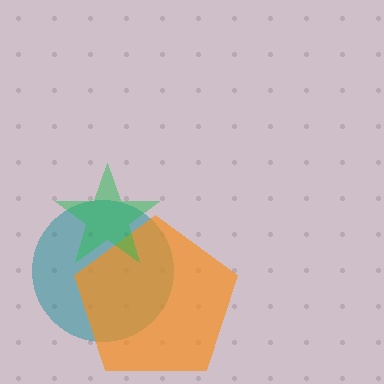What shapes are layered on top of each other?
The layered shapes are: a teal circle, an orange pentagon, a green star.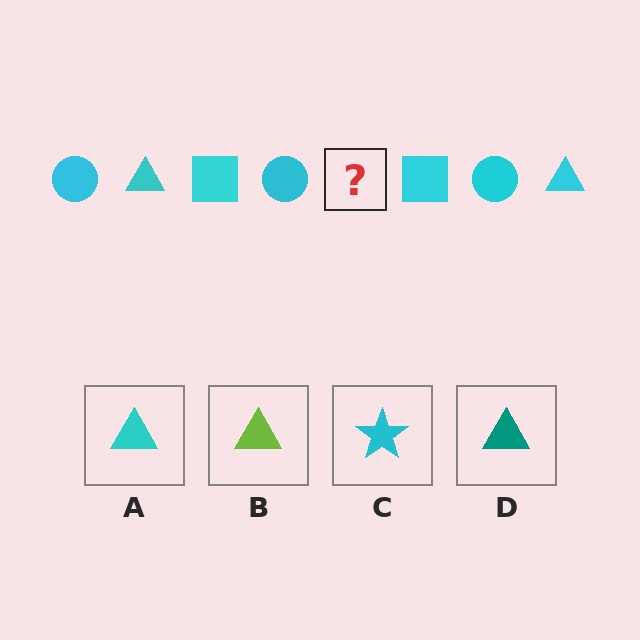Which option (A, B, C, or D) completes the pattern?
A.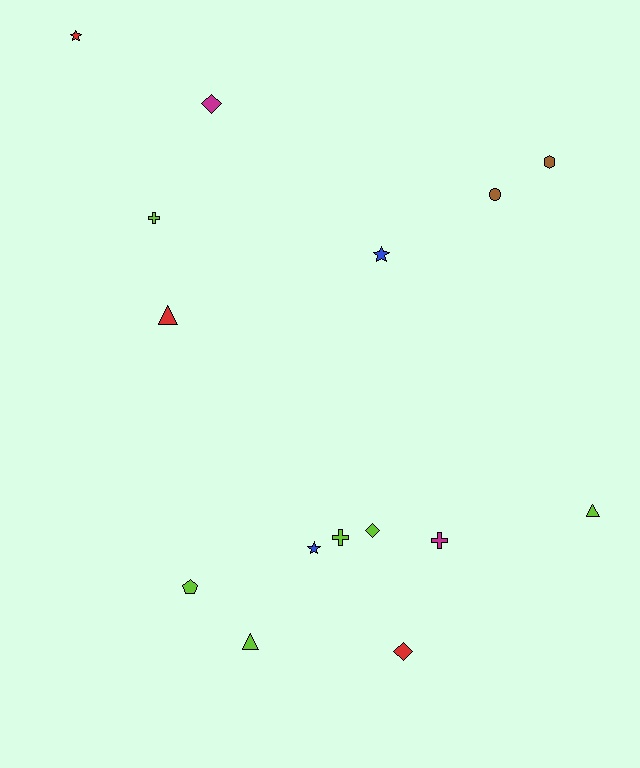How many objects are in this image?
There are 15 objects.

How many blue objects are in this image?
There are 2 blue objects.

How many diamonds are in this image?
There are 3 diamonds.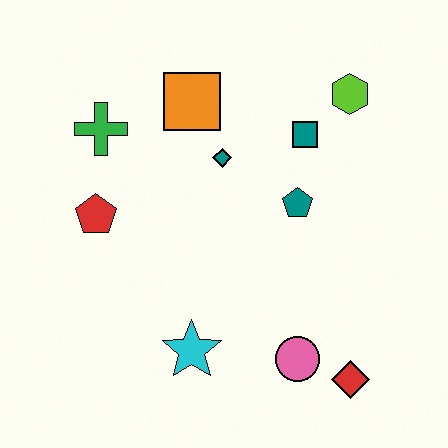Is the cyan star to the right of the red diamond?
No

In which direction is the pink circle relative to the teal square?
The pink circle is below the teal square.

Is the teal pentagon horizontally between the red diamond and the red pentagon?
Yes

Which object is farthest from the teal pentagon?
The green cross is farthest from the teal pentagon.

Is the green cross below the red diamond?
No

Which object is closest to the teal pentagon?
The teal square is closest to the teal pentagon.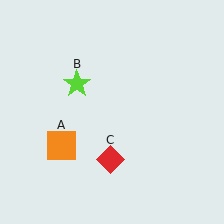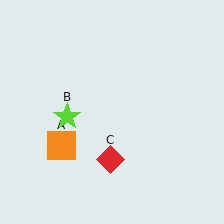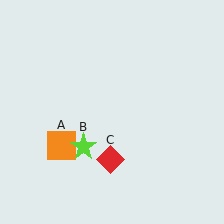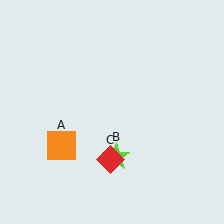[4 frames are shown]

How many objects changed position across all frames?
1 object changed position: lime star (object B).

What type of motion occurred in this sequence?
The lime star (object B) rotated counterclockwise around the center of the scene.